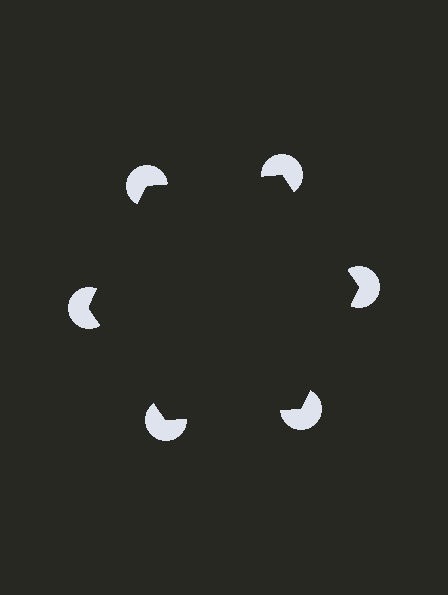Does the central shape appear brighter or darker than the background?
It typically appears slightly darker than the background, even though no actual brightness change is drawn.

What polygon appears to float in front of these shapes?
An illusory hexagon — its edges are inferred from the aligned wedge cuts in the pac-man discs, not physically drawn.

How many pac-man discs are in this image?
There are 6 — one at each vertex of the illusory hexagon.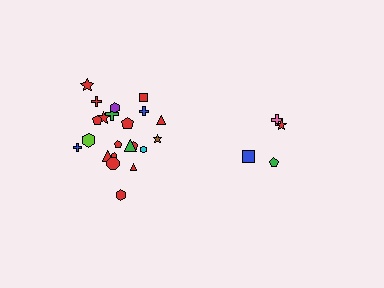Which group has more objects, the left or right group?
The left group.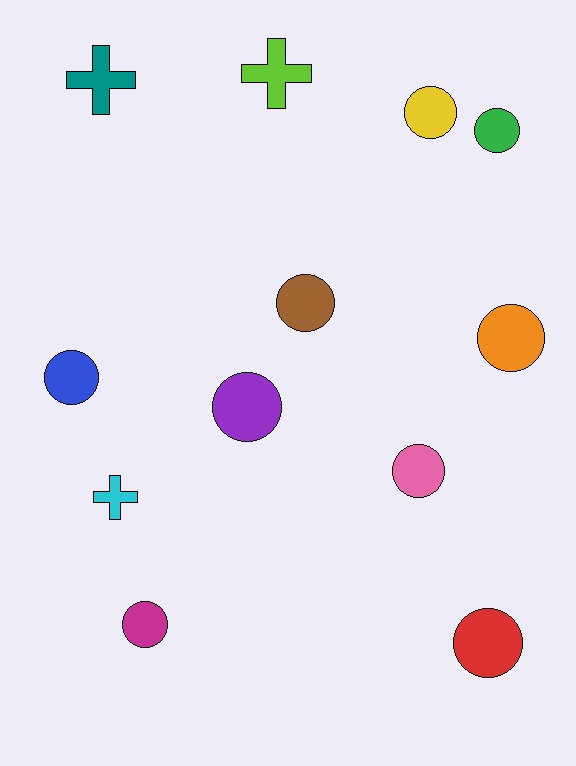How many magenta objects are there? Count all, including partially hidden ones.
There is 1 magenta object.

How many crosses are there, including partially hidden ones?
There are 3 crosses.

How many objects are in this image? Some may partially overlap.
There are 12 objects.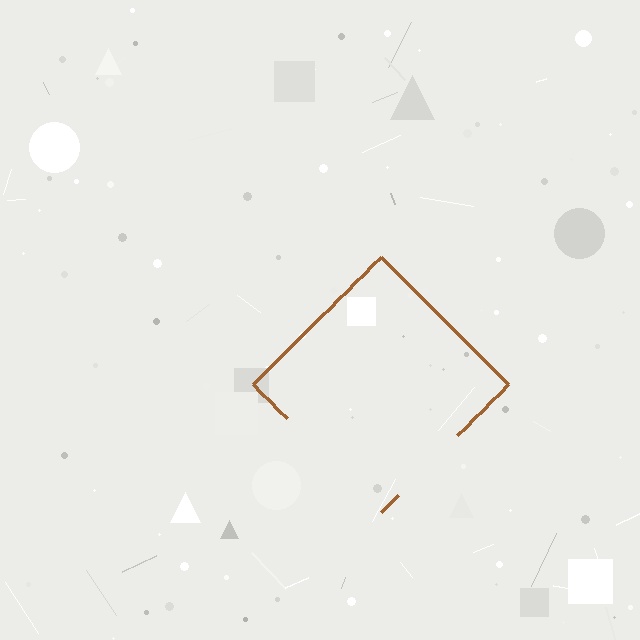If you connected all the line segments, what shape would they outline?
They would outline a diamond.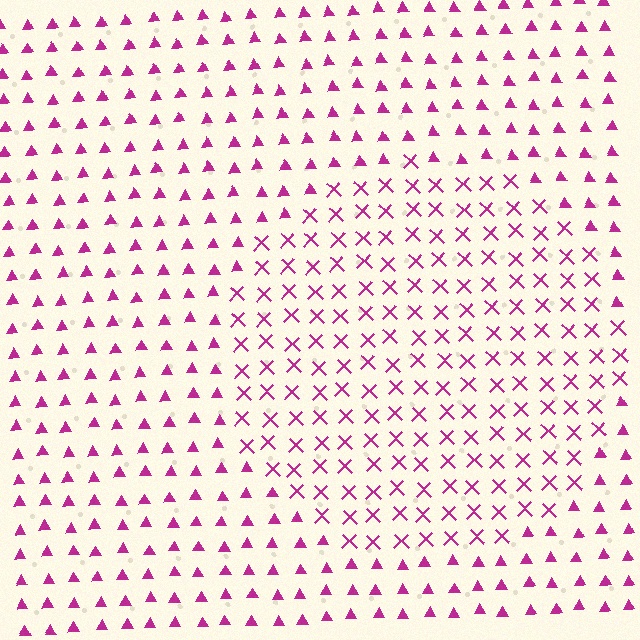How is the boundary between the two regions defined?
The boundary is defined by a change in element shape: X marks inside vs. triangles outside. All elements share the same color and spacing.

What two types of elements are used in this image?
The image uses X marks inside the circle region and triangles outside it.